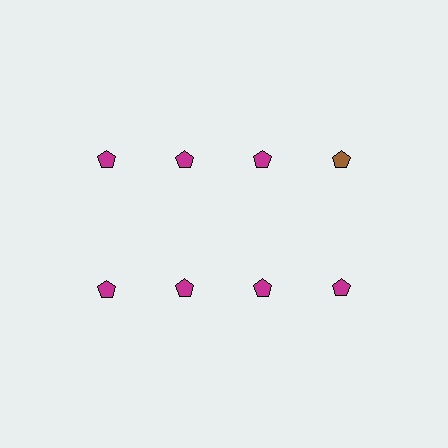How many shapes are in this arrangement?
There are 8 shapes arranged in a grid pattern.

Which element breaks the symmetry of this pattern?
The brown pentagon in the top row, second from right column breaks the symmetry. All other shapes are magenta pentagons.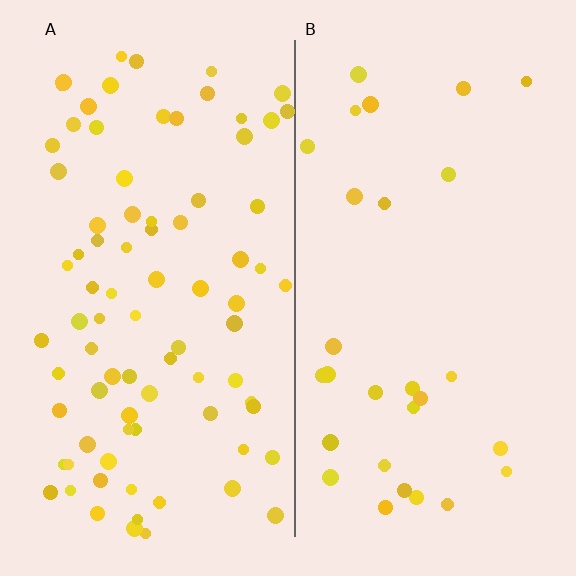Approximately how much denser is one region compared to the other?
Approximately 2.9× — region A over region B.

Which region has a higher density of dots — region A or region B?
A (the left).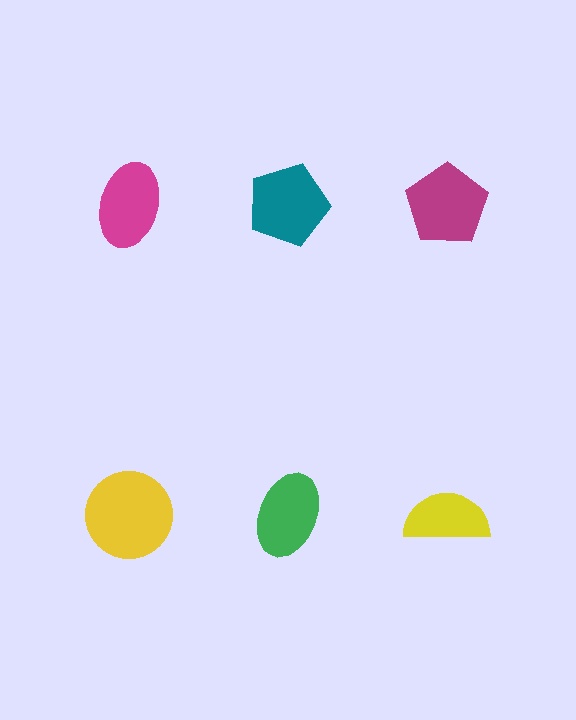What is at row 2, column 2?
A green ellipse.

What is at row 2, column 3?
A yellow semicircle.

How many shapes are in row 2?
3 shapes.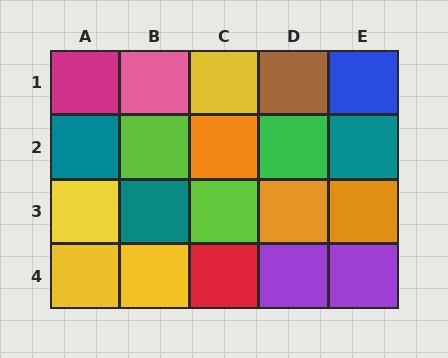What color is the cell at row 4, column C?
Red.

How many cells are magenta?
1 cell is magenta.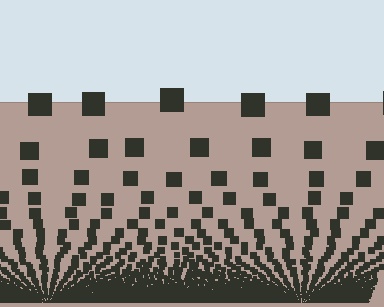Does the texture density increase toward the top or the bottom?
Density increases toward the bottom.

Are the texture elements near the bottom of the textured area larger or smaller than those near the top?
Smaller. The gradient is inverted — elements near the bottom are smaller and denser.